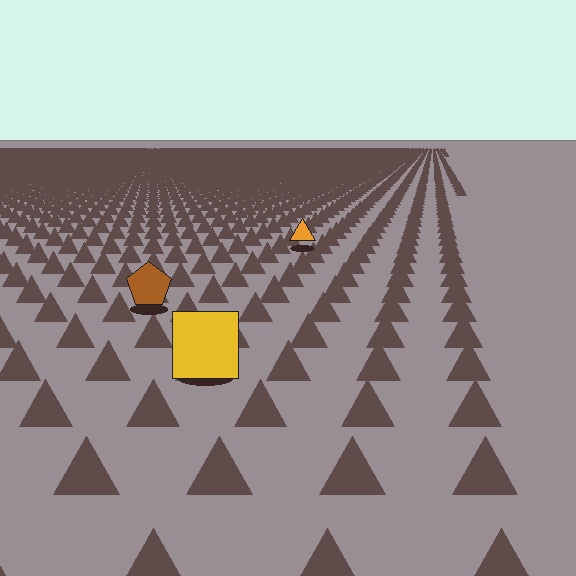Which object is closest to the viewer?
The yellow square is closest. The texture marks near it are larger and more spread out.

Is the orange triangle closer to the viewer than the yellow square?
No. The yellow square is closer — you can tell from the texture gradient: the ground texture is coarser near it.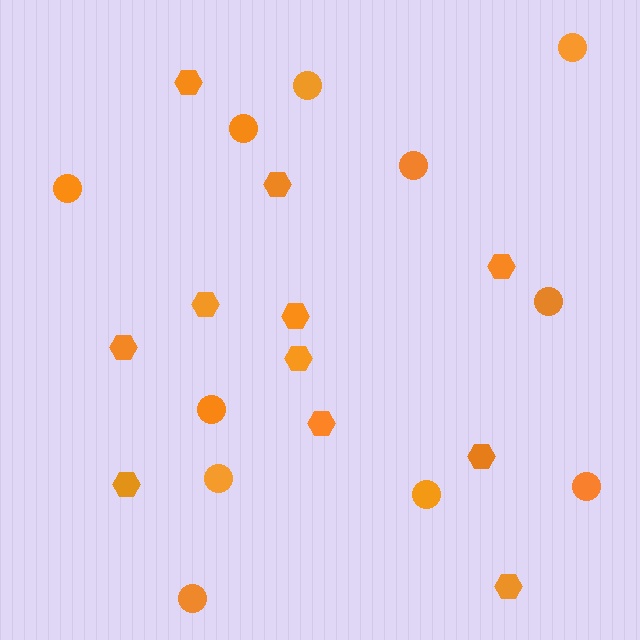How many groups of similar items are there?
There are 2 groups: one group of circles (11) and one group of hexagons (11).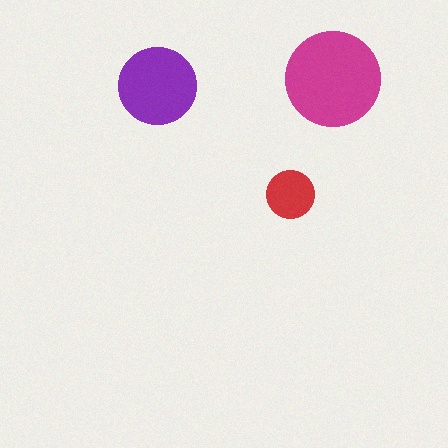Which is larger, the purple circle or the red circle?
The purple one.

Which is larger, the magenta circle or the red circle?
The magenta one.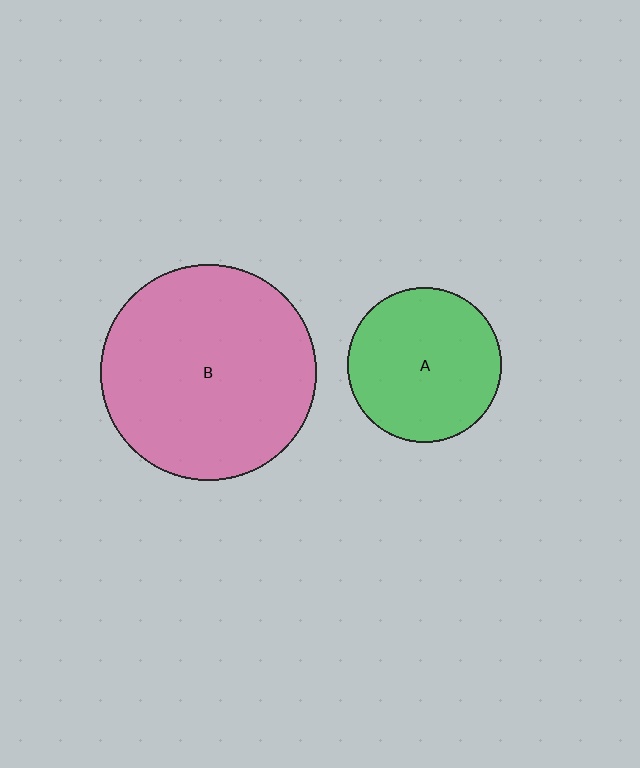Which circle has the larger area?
Circle B (pink).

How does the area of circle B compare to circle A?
Approximately 2.0 times.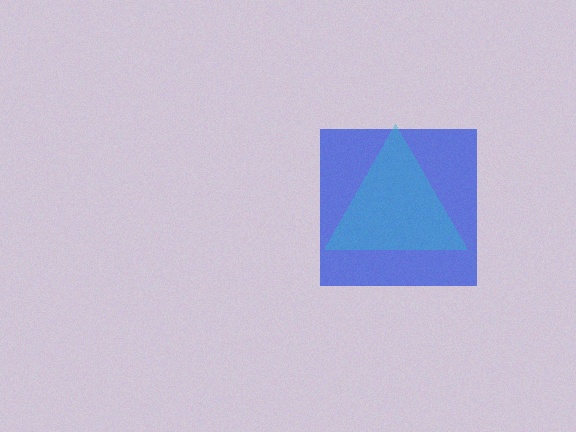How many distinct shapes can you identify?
There are 2 distinct shapes: a blue square, a cyan triangle.